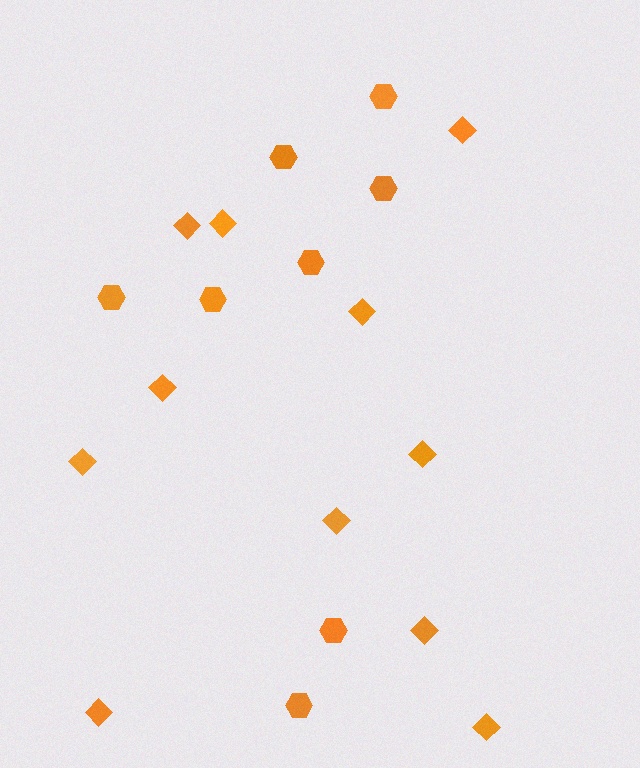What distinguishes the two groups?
There are 2 groups: one group of hexagons (8) and one group of diamonds (11).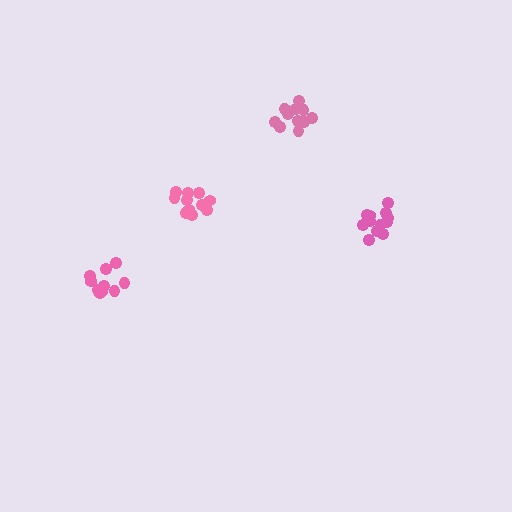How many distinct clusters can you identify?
There are 4 distinct clusters.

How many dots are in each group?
Group 1: 11 dots, Group 2: 10 dots, Group 3: 13 dots, Group 4: 14 dots (48 total).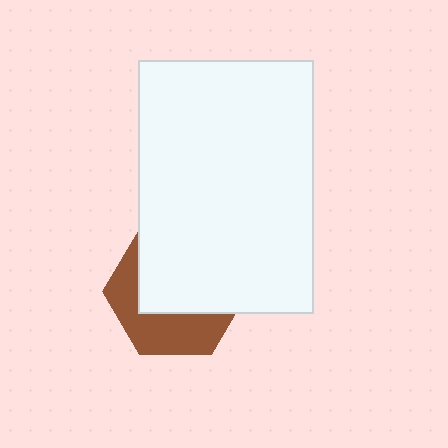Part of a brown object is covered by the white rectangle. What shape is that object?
It is a hexagon.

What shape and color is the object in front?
The object in front is a white rectangle.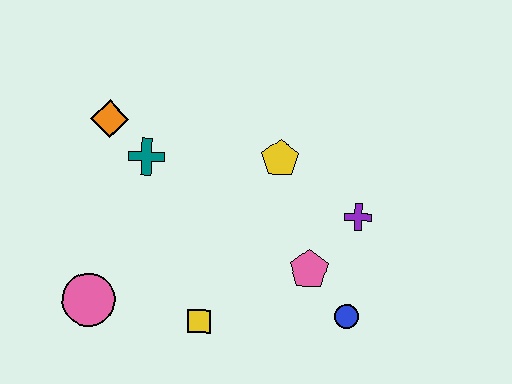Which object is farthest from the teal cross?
The blue circle is farthest from the teal cross.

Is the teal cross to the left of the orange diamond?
No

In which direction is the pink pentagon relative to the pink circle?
The pink pentagon is to the right of the pink circle.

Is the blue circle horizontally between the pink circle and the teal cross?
No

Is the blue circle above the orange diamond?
No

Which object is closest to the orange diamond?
The teal cross is closest to the orange diamond.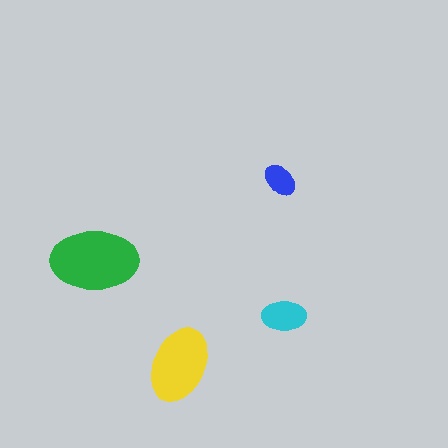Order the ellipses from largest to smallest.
the green one, the yellow one, the cyan one, the blue one.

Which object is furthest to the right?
The cyan ellipse is rightmost.